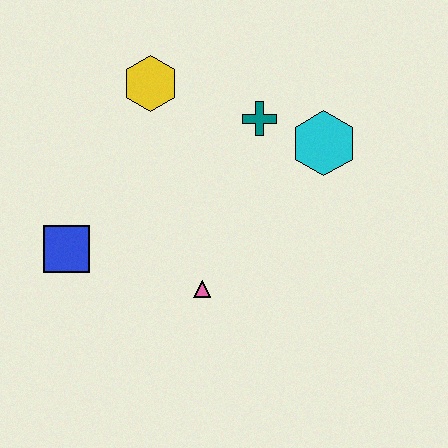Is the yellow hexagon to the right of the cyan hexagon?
No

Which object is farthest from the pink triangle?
The yellow hexagon is farthest from the pink triangle.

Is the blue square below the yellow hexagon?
Yes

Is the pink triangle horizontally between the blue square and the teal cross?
Yes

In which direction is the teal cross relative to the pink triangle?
The teal cross is above the pink triangle.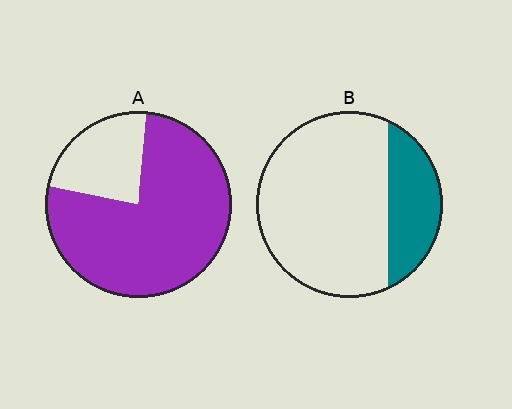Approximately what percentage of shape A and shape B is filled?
A is approximately 75% and B is approximately 25%.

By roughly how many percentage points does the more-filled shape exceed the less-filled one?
By roughly 50 percentage points (A over B).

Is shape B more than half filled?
No.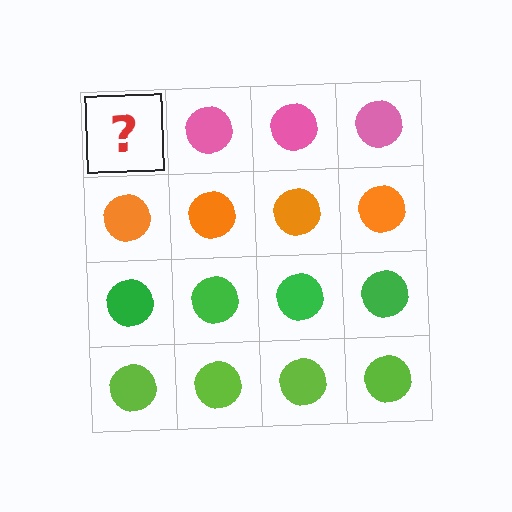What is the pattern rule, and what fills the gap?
The rule is that each row has a consistent color. The gap should be filled with a pink circle.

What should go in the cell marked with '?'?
The missing cell should contain a pink circle.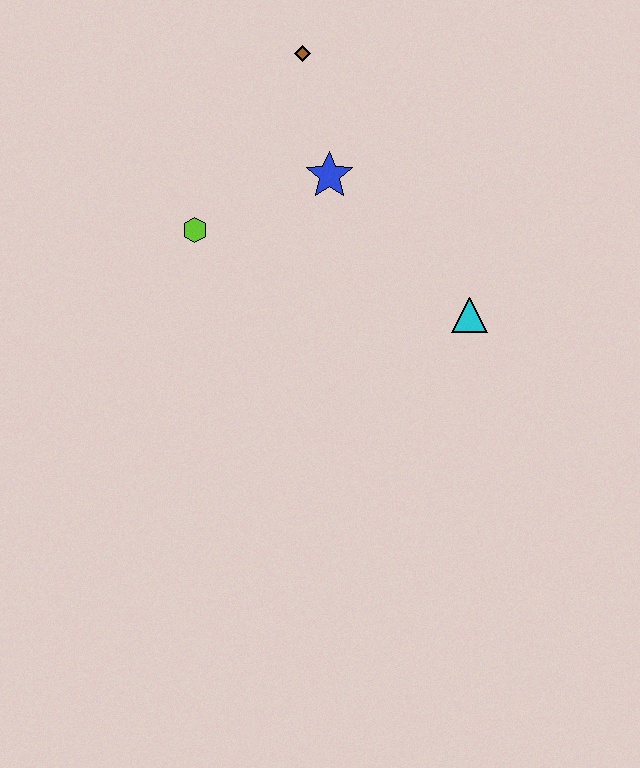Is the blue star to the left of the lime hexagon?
No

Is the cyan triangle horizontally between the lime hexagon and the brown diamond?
No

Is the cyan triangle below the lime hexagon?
Yes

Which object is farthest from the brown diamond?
The cyan triangle is farthest from the brown diamond.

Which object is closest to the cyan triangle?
The blue star is closest to the cyan triangle.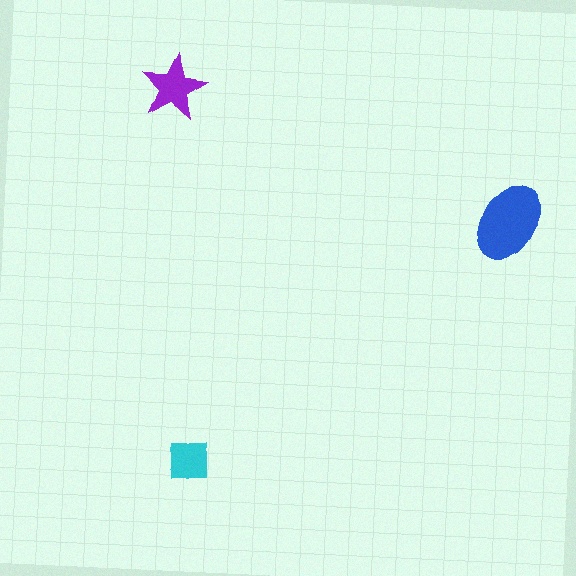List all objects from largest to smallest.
The blue ellipse, the purple star, the cyan square.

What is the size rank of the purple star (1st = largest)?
2nd.